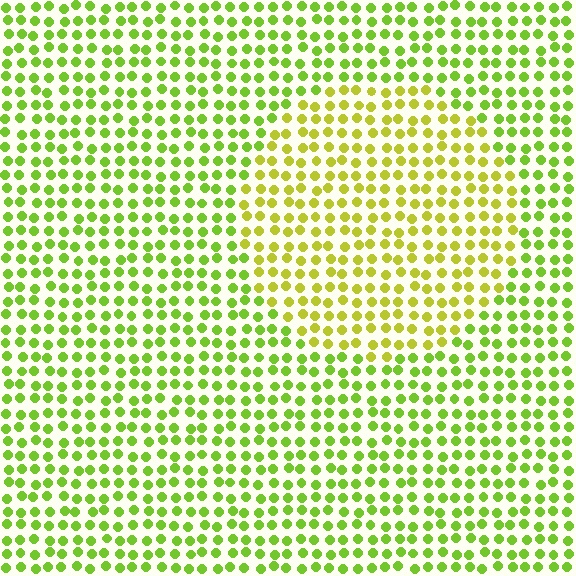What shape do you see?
I see a circle.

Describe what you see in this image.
The image is filled with small lime elements in a uniform arrangement. A circle-shaped region is visible where the elements are tinted to a slightly different hue, forming a subtle color boundary.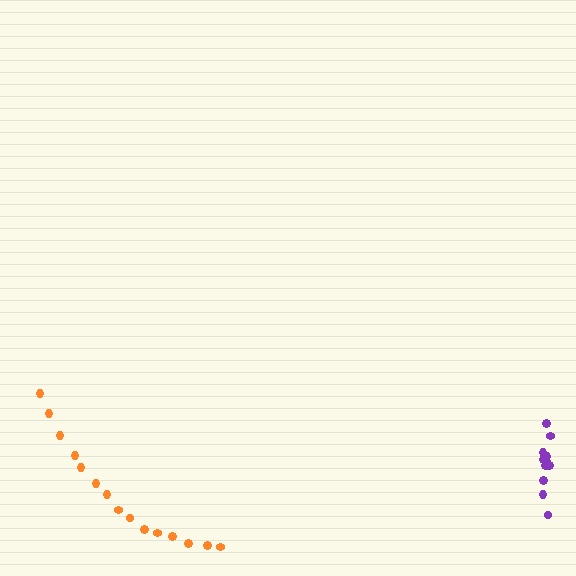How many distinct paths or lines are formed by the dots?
There are 2 distinct paths.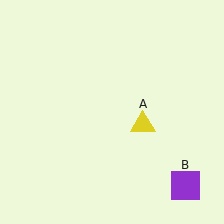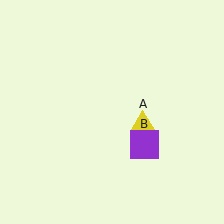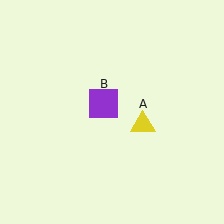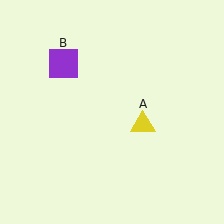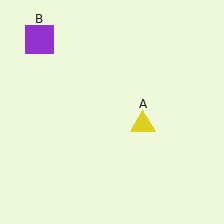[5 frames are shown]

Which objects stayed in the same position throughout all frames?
Yellow triangle (object A) remained stationary.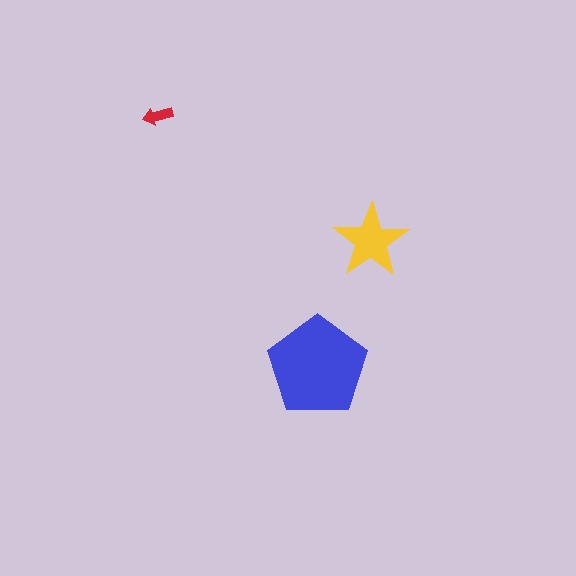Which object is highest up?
The red arrow is topmost.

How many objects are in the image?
There are 3 objects in the image.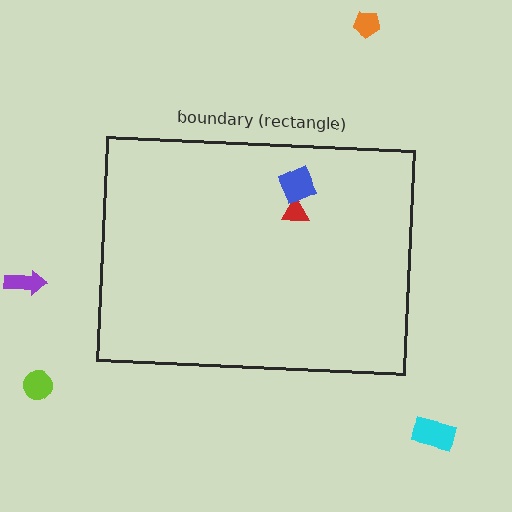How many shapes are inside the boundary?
2 inside, 4 outside.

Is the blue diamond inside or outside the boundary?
Inside.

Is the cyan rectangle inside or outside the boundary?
Outside.